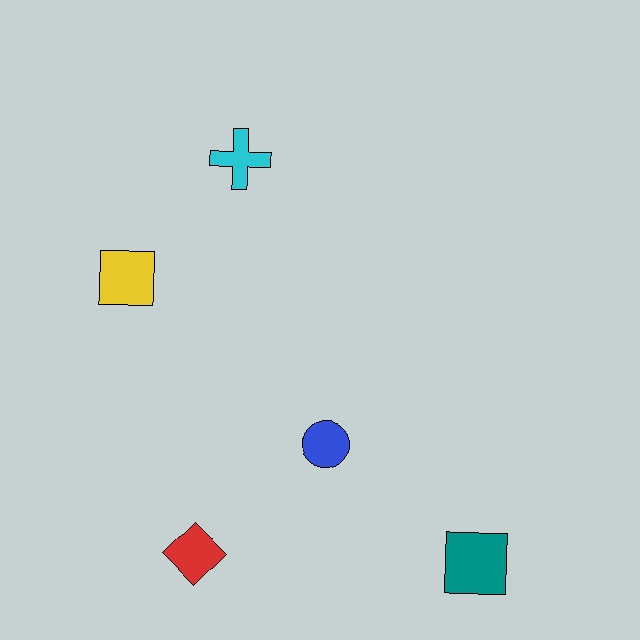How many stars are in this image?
There are no stars.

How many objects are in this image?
There are 5 objects.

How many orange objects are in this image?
There are no orange objects.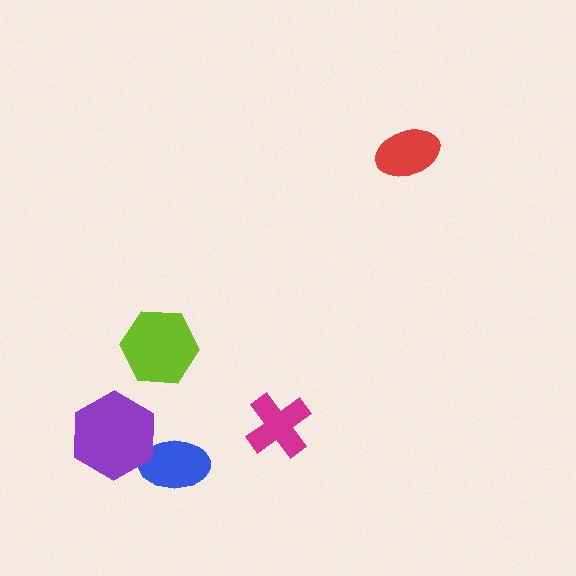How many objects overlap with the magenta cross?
0 objects overlap with the magenta cross.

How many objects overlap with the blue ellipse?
1 object overlaps with the blue ellipse.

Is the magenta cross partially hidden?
No, no other shape covers it.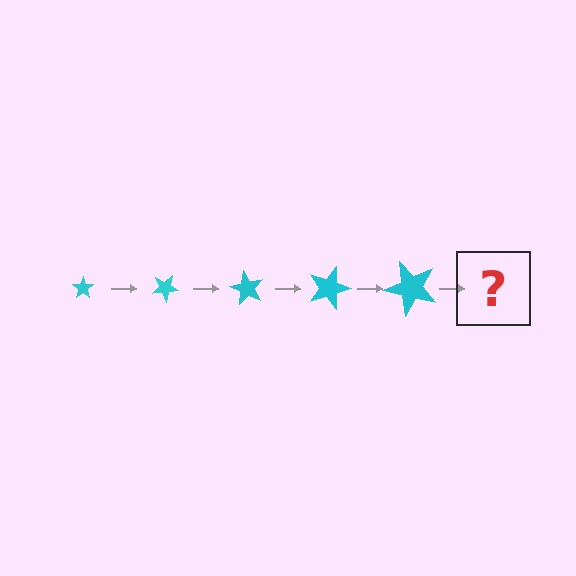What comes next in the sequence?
The next element should be a star, larger than the previous one and rotated 150 degrees from the start.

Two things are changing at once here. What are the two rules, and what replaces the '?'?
The two rules are that the star grows larger each step and it rotates 30 degrees each step. The '?' should be a star, larger than the previous one and rotated 150 degrees from the start.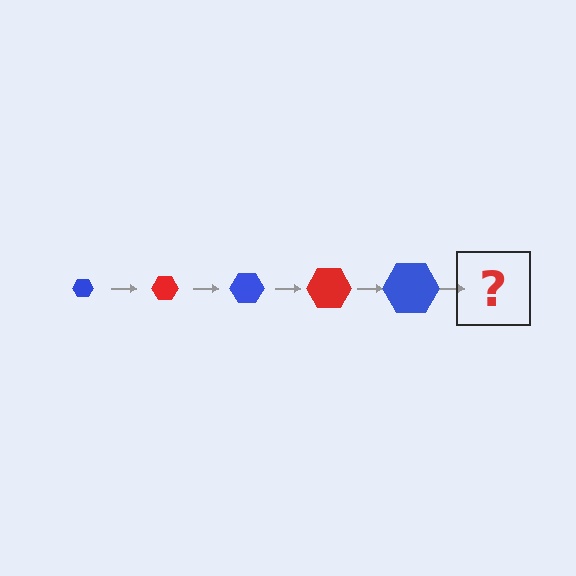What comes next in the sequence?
The next element should be a red hexagon, larger than the previous one.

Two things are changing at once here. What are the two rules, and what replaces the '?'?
The two rules are that the hexagon grows larger each step and the color cycles through blue and red. The '?' should be a red hexagon, larger than the previous one.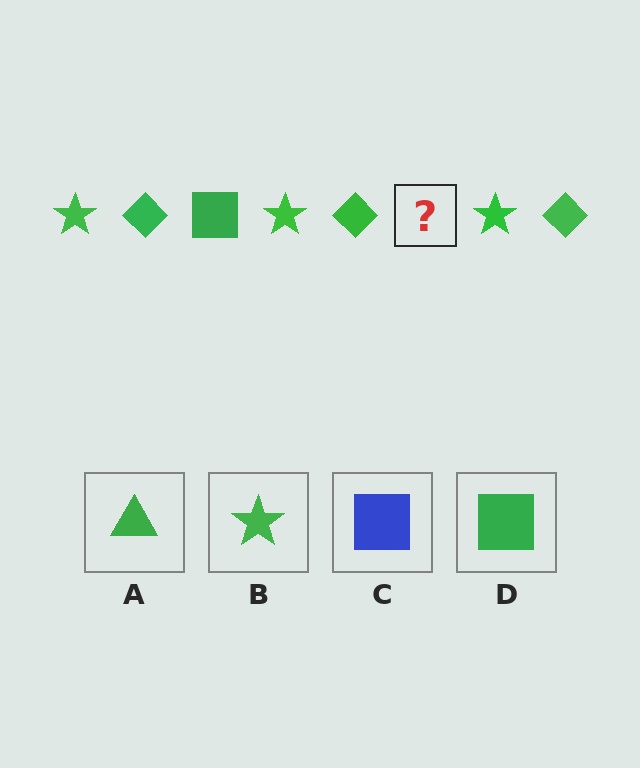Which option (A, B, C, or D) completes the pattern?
D.